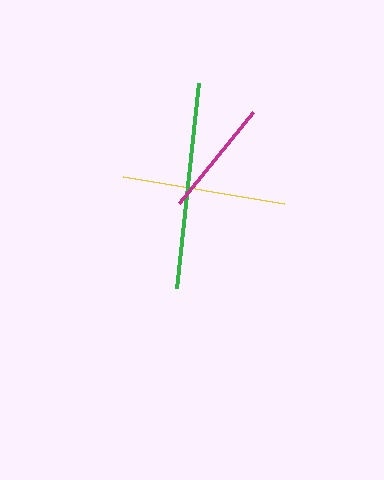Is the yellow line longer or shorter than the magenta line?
The yellow line is longer than the magenta line.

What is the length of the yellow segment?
The yellow segment is approximately 163 pixels long.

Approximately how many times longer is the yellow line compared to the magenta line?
The yellow line is approximately 1.4 times the length of the magenta line.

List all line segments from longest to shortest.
From longest to shortest: green, yellow, magenta.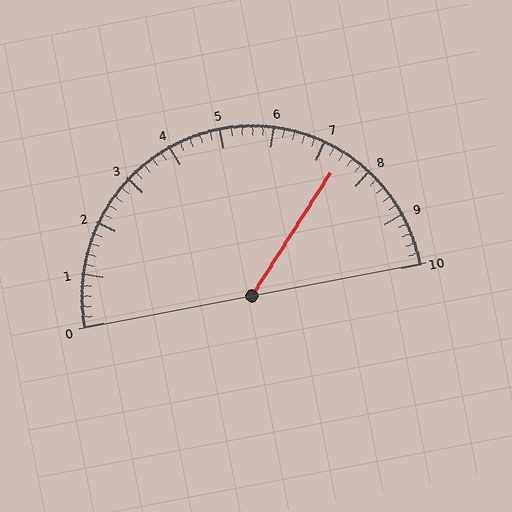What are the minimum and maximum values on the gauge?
The gauge ranges from 0 to 10.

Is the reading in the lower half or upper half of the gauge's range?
The reading is in the upper half of the range (0 to 10).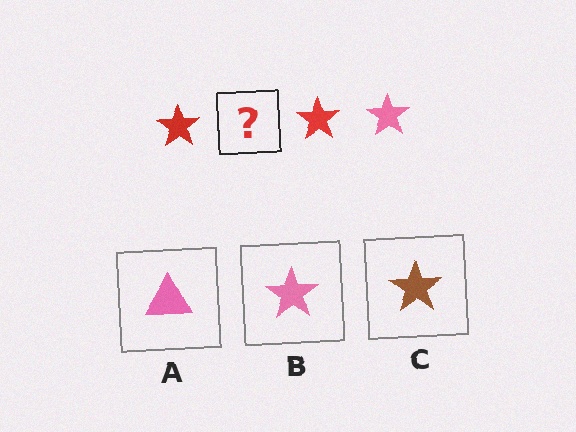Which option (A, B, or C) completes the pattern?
B.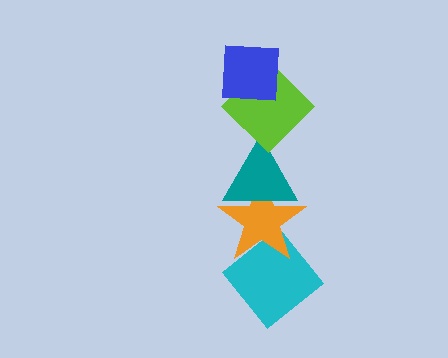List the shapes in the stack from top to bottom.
From top to bottom: the blue square, the lime diamond, the teal triangle, the orange star, the cyan diamond.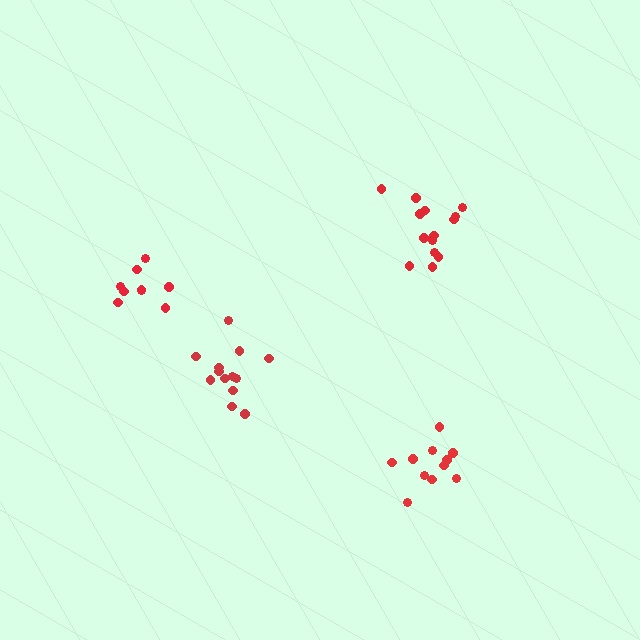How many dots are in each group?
Group 1: 11 dots, Group 2: 14 dots, Group 3: 13 dots, Group 4: 9 dots (47 total).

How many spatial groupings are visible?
There are 4 spatial groupings.